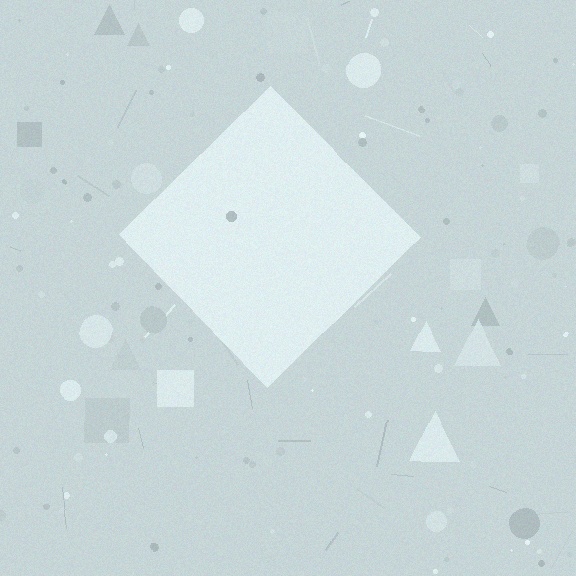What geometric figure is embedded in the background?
A diamond is embedded in the background.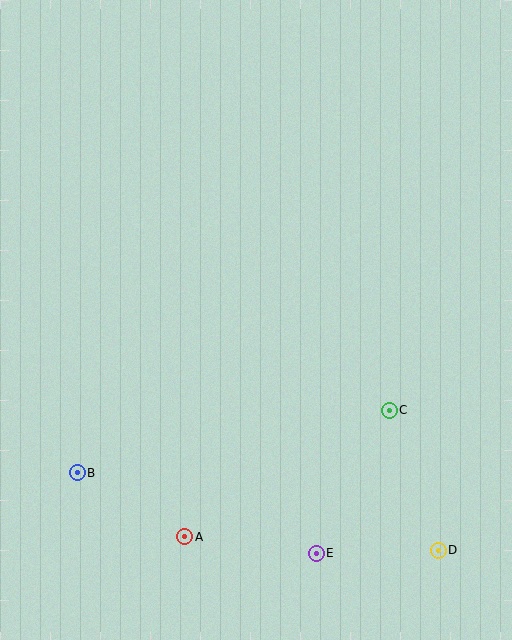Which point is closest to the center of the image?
Point C at (389, 410) is closest to the center.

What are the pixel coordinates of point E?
Point E is at (316, 553).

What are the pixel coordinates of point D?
Point D is at (438, 550).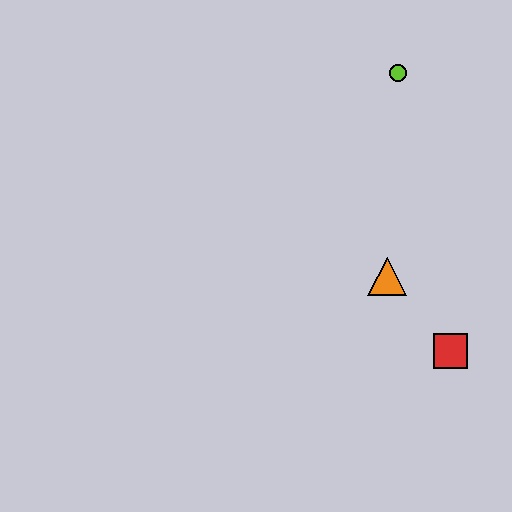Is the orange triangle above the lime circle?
No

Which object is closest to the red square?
The orange triangle is closest to the red square.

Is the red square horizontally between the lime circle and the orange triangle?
No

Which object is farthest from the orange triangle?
The lime circle is farthest from the orange triangle.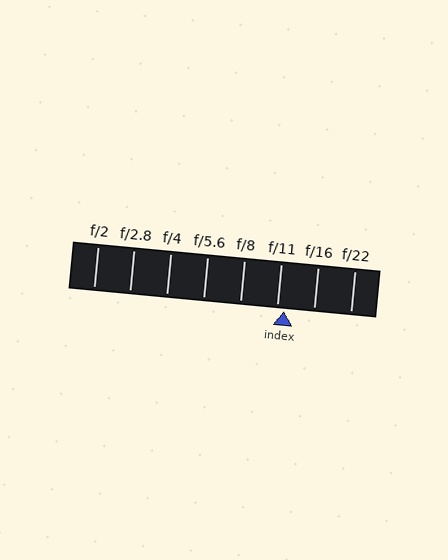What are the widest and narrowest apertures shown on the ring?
The widest aperture shown is f/2 and the narrowest is f/22.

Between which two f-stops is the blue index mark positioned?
The index mark is between f/11 and f/16.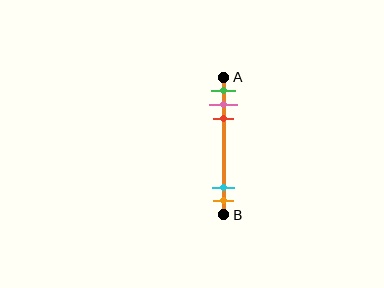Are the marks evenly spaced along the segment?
No, the marks are not evenly spaced.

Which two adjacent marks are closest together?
The pink and red marks are the closest adjacent pair.